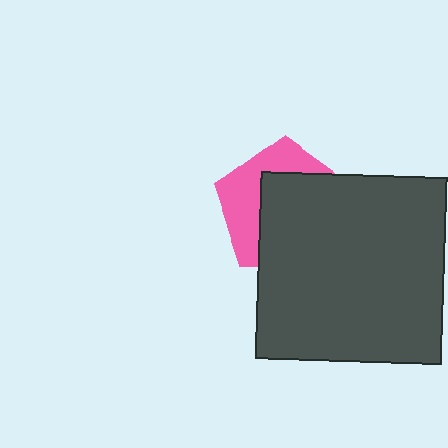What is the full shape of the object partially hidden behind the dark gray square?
The partially hidden object is a pink pentagon.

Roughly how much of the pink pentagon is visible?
A small part of it is visible (roughly 40%).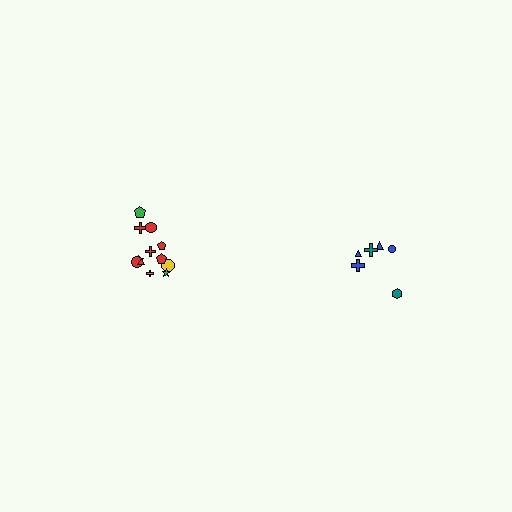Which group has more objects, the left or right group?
The left group.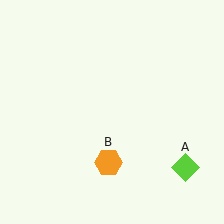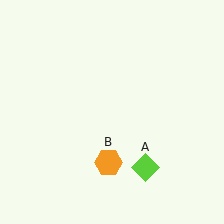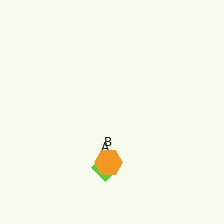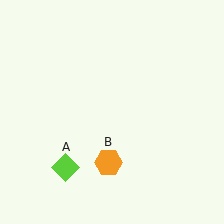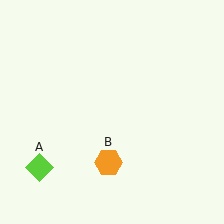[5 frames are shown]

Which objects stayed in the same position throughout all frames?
Orange hexagon (object B) remained stationary.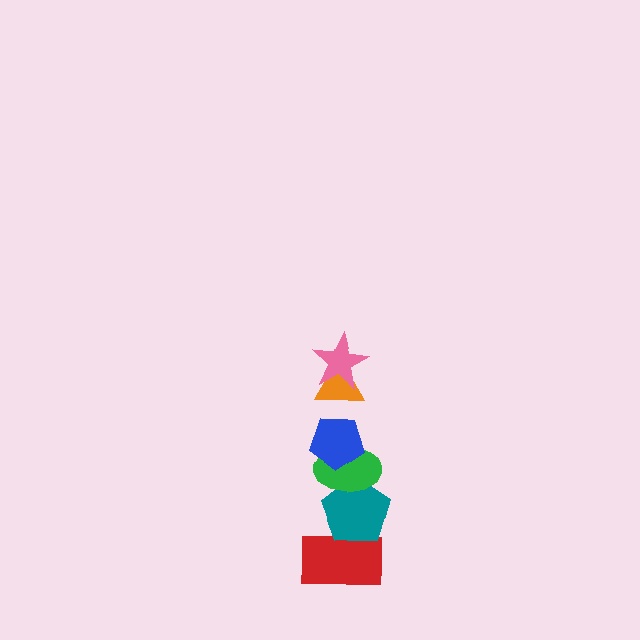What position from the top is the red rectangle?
The red rectangle is 6th from the top.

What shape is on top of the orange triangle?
The pink star is on top of the orange triangle.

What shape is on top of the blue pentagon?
The orange triangle is on top of the blue pentagon.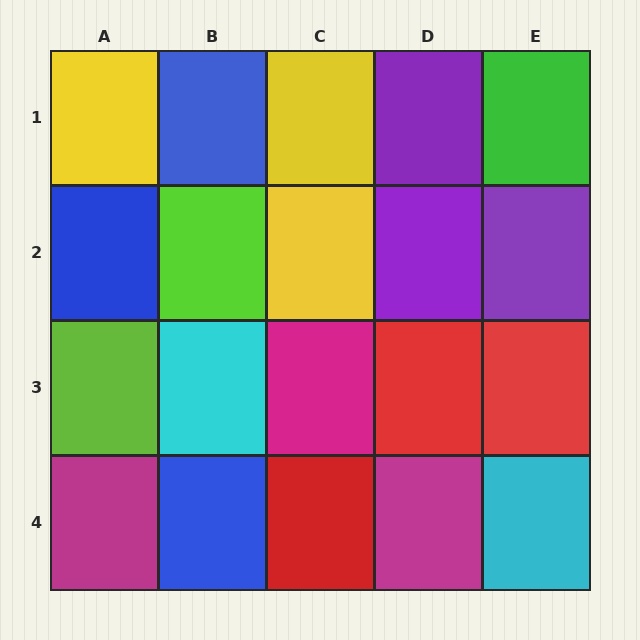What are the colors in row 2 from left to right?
Blue, lime, yellow, purple, purple.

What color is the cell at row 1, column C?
Yellow.